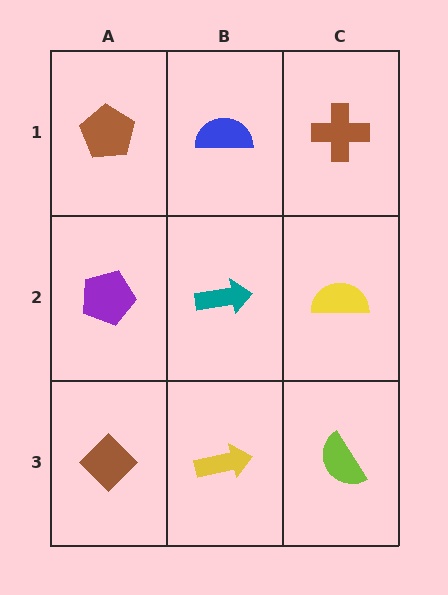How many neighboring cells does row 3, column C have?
2.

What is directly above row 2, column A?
A brown pentagon.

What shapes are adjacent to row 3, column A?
A purple pentagon (row 2, column A), a yellow arrow (row 3, column B).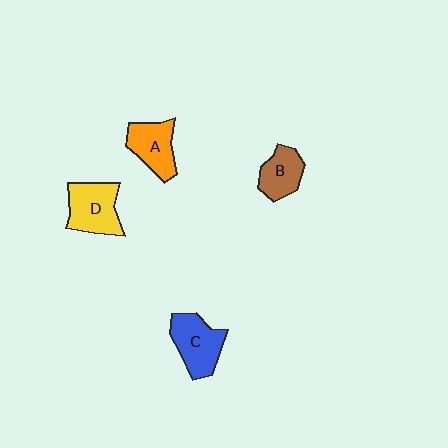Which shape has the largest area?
Shape D (yellow).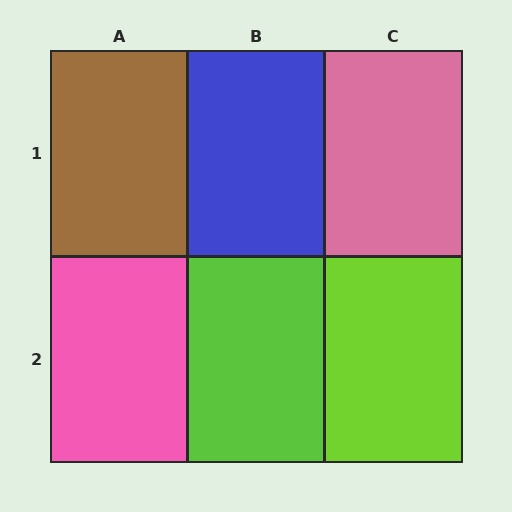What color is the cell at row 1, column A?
Brown.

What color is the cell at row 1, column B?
Blue.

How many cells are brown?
1 cell is brown.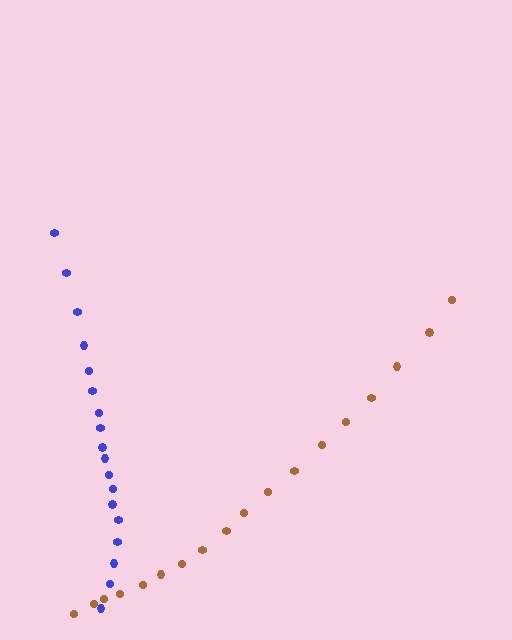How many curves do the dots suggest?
There are 2 distinct paths.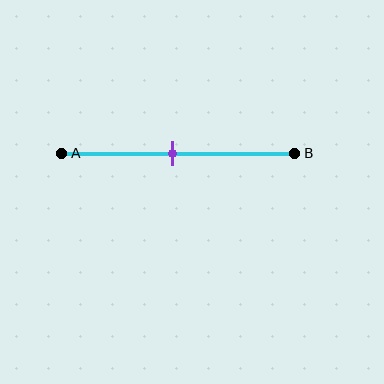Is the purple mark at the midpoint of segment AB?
Yes, the mark is approximately at the midpoint.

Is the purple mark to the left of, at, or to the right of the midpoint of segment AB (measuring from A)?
The purple mark is approximately at the midpoint of segment AB.